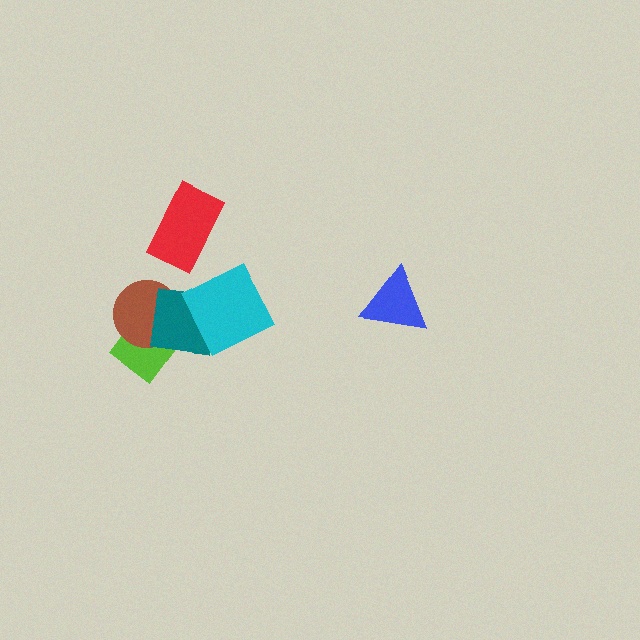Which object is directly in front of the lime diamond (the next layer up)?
The brown circle is directly in front of the lime diamond.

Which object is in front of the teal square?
The cyan diamond is in front of the teal square.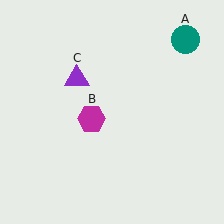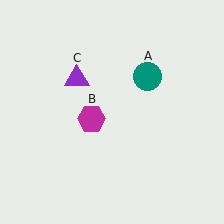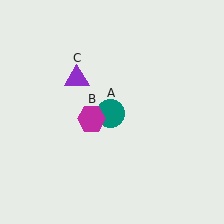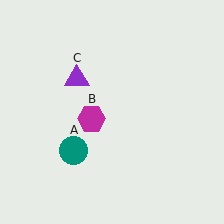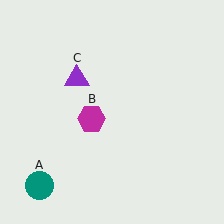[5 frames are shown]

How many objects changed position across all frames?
1 object changed position: teal circle (object A).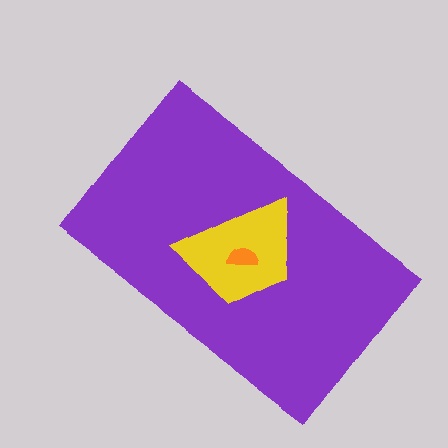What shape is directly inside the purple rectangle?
The yellow trapezoid.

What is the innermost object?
The orange semicircle.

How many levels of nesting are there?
3.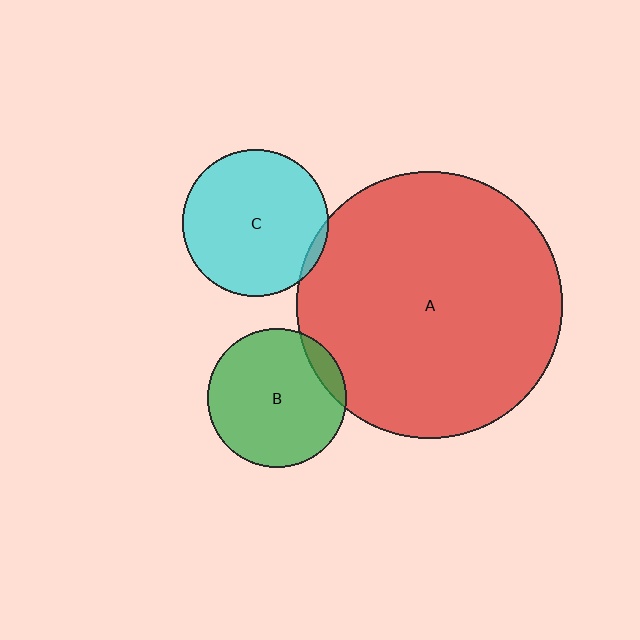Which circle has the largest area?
Circle A (red).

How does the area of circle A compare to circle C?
Approximately 3.3 times.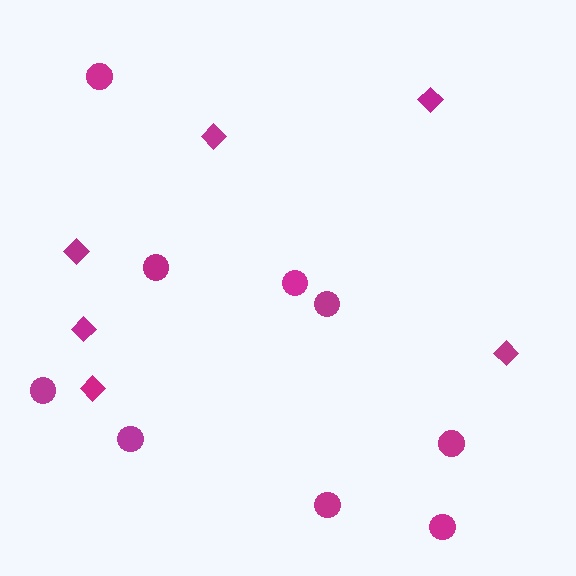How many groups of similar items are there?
There are 2 groups: one group of circles (9) and one group of diamonds (6).